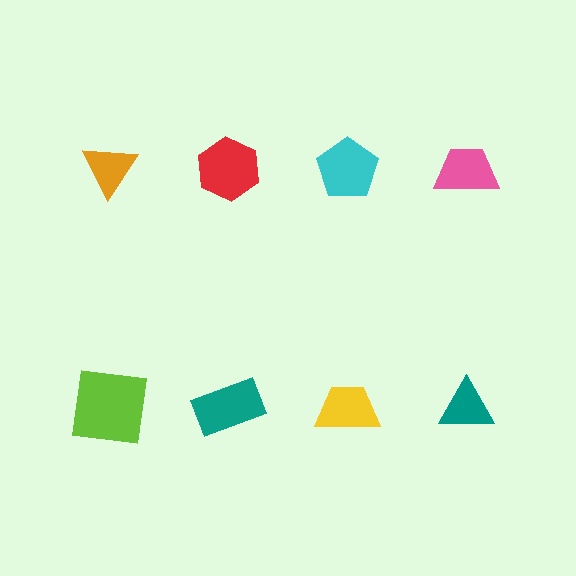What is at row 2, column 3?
A yellow trapezoid.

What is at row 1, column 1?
An orange triangle.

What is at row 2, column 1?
A lime square.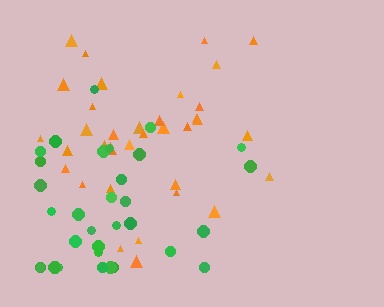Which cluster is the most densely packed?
Orange.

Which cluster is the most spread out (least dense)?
Green.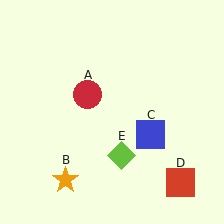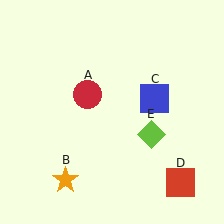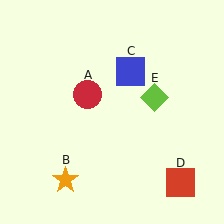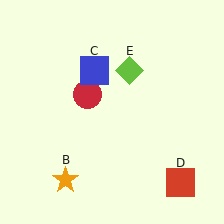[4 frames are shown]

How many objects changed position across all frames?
2 objects changed position: blue square (object C), lime diamond (object E).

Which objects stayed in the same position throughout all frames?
Red circle (object A) and orange star (object B) and red square (object D) remained stationary.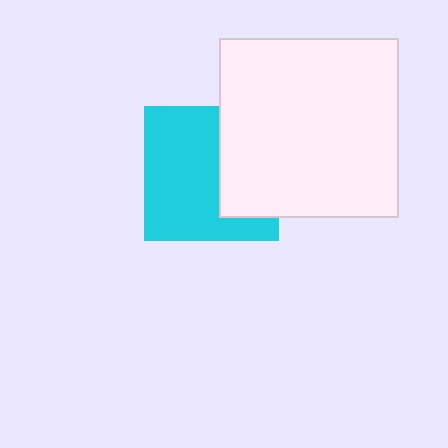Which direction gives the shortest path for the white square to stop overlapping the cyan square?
Moving right gives the shortest separation.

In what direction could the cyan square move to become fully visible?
The cyan square could move left. That would shift it out from behind the white square entirely.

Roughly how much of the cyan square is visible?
About half of it is visible (roughly 64%).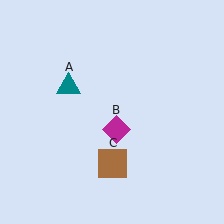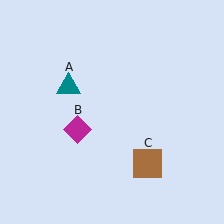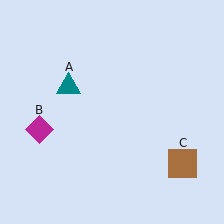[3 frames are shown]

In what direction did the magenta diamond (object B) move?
The magenta diamond (object B) moved left.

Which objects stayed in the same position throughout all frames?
Teal triangle (object A) remained stationary.